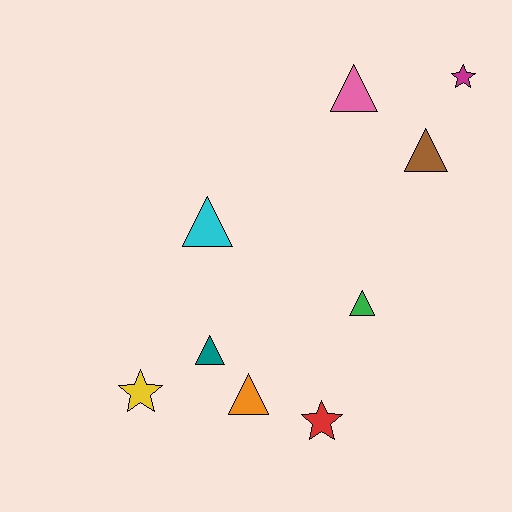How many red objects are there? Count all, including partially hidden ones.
There is 1 red object.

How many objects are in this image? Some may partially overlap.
There are 9 objects.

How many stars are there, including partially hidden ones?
There are 3 stars.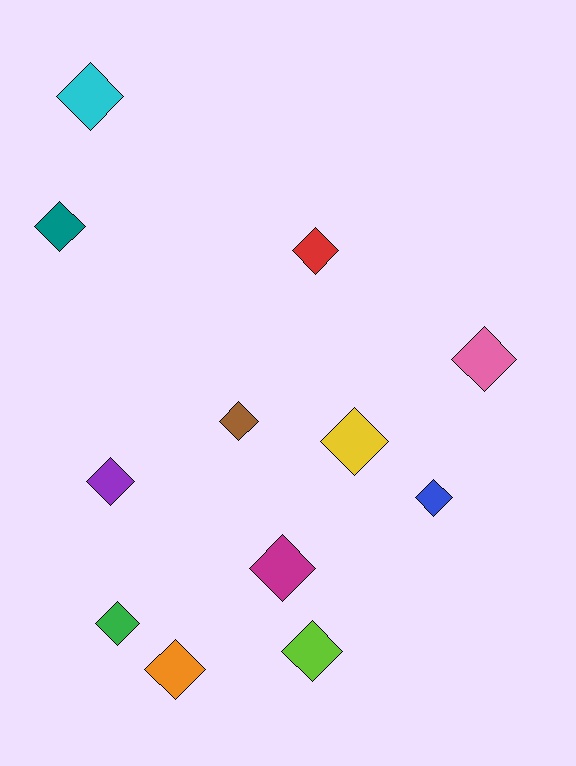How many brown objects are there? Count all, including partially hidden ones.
There is 1 brown object.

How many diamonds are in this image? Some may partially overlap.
There are 12 diamonds.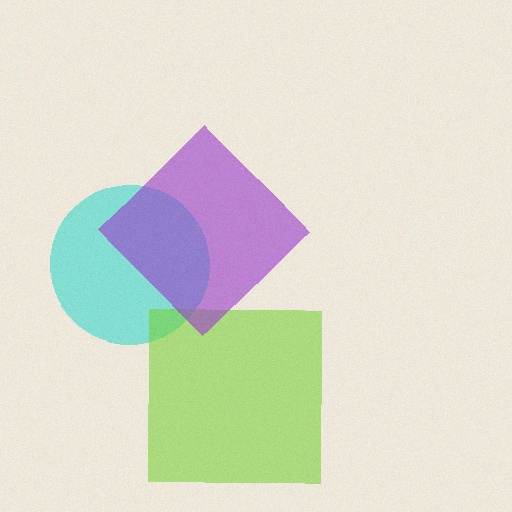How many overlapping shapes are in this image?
There are 3 overlapping shapes in the image.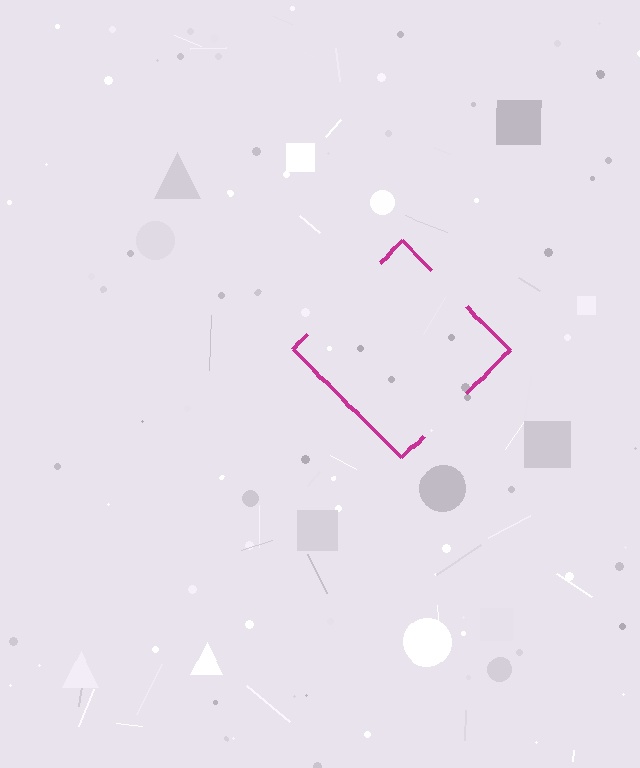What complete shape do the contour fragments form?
The contour fragments form a diamond.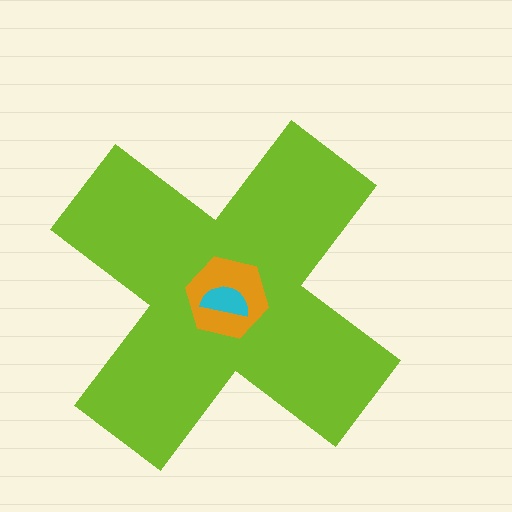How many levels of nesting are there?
3.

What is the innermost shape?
The cyan semicircle.